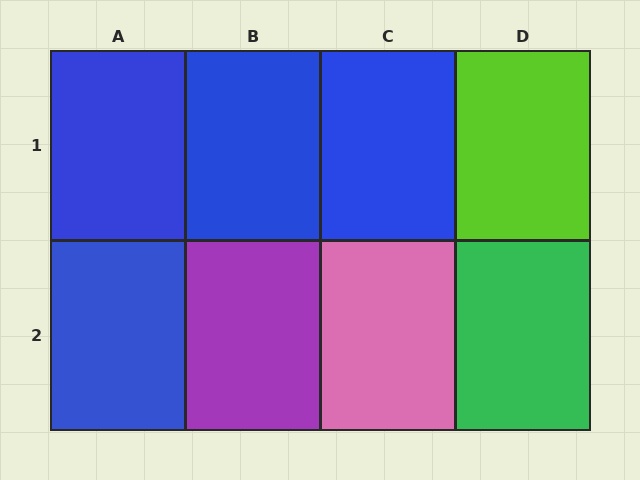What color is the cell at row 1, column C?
Blue.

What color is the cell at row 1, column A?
Blue.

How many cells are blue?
4 cells are blue.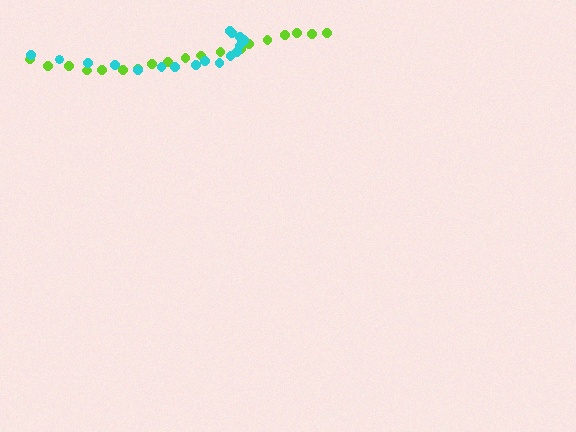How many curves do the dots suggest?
There are 2 distinct paths.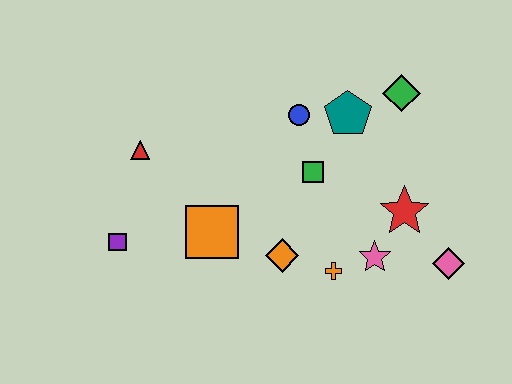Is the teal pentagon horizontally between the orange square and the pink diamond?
Yes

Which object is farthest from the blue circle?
The purple square is farthest from the blue circle.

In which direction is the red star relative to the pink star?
The red star is above the pink star.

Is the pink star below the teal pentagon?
Yes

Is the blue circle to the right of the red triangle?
Yes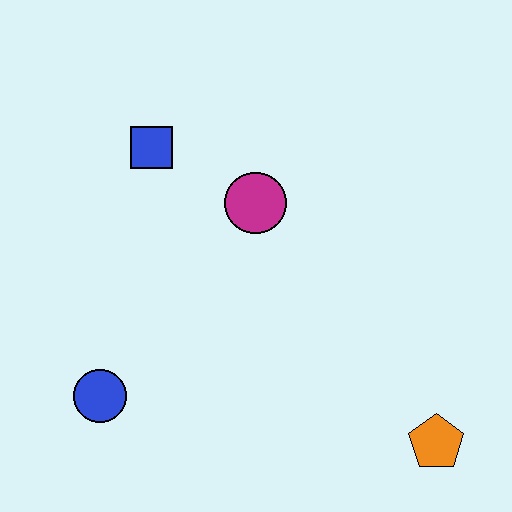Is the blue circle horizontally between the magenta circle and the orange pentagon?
No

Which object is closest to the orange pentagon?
The magenta circle is closest to the orange pentagon.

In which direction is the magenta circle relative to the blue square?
The magenta circle is to the right of the blue square.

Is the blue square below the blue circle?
No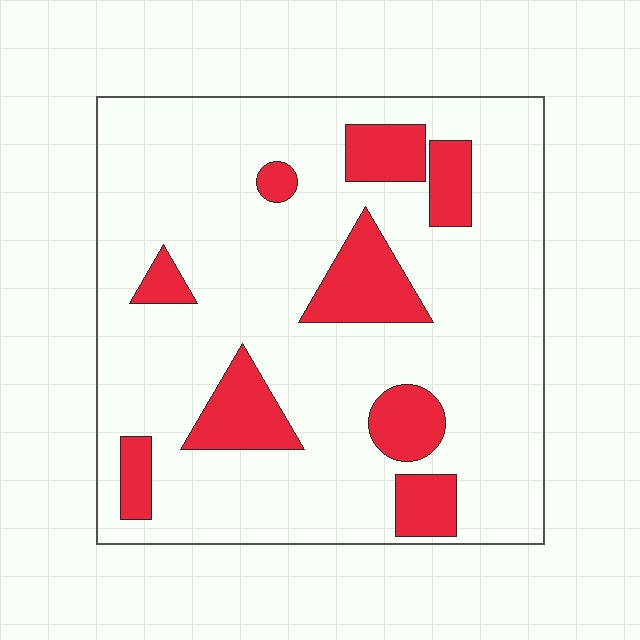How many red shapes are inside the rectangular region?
9.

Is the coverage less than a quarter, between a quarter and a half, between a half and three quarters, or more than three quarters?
Less than a quarter.